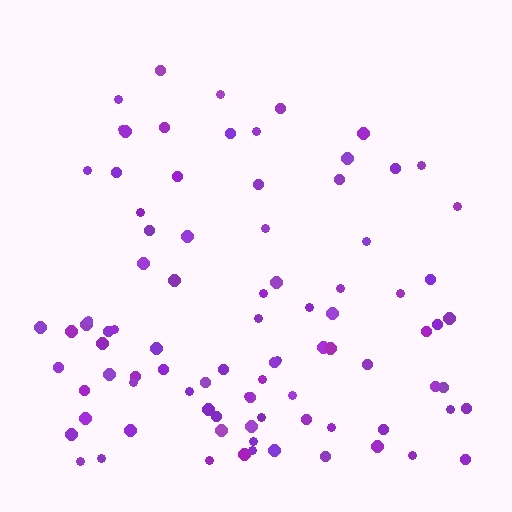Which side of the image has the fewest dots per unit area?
The top.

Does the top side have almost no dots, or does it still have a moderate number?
Still a moderate number, just noticeably fewer than the bottom.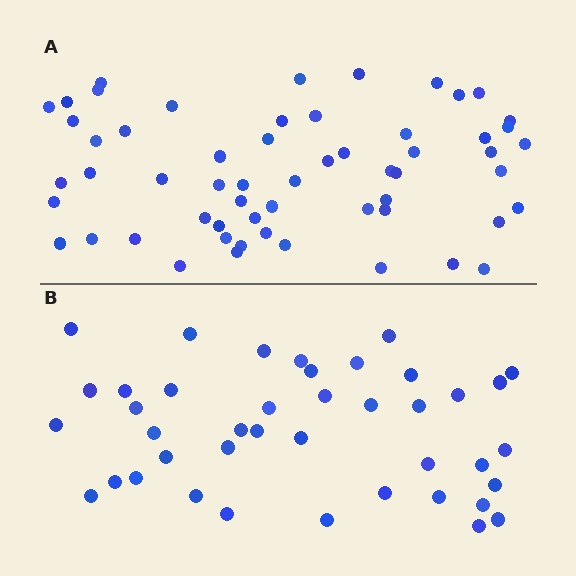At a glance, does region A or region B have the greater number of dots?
Region A (the top region) has more dots.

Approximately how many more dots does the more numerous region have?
Region A has approximately 15 more dots than region B.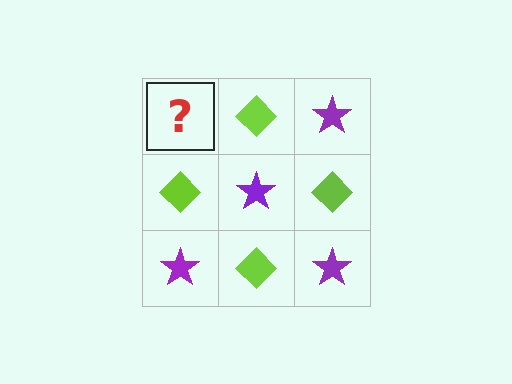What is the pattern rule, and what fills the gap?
The rule is that it alternates purple star and lime diamond in a checkerboard pattern. The gap should be filled with a purple star.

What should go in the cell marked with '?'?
The missing cell should contain a purple star.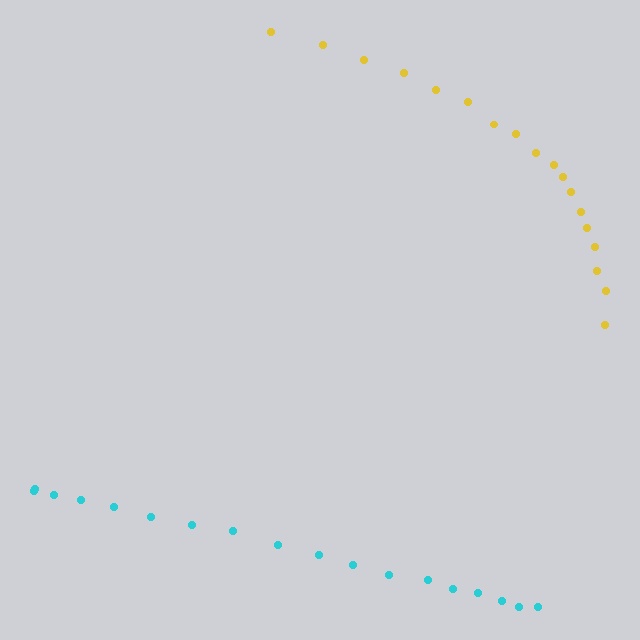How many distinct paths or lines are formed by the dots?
There are 2 distinct paths.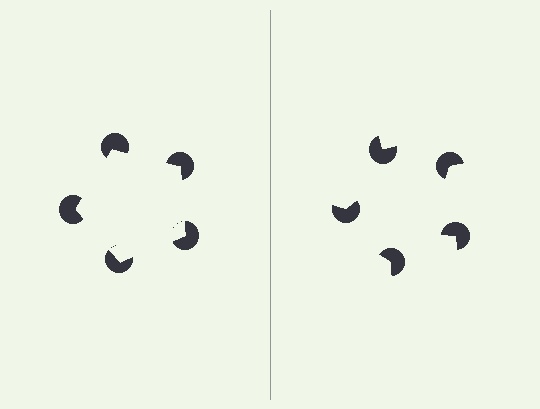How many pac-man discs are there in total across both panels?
10 — 5 on each side.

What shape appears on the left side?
An illusory pentagon.